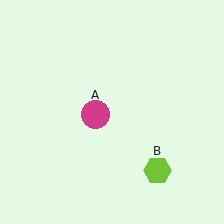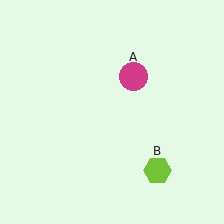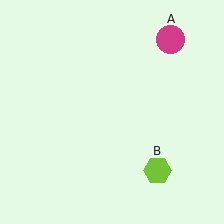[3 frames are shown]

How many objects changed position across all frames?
1 object changed position: magenta circle (object A).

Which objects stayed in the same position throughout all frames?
Lime hexagon (object B) remained stationary.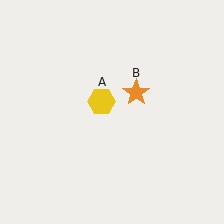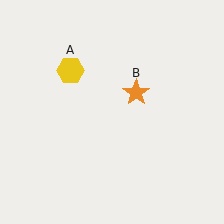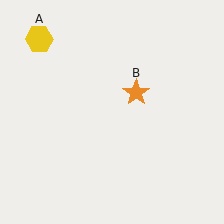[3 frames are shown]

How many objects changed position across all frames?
1 object changed position: yellow hexagon (object A).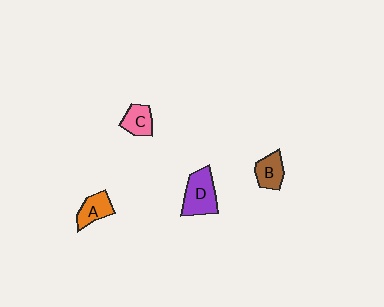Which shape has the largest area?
Shape D (purple).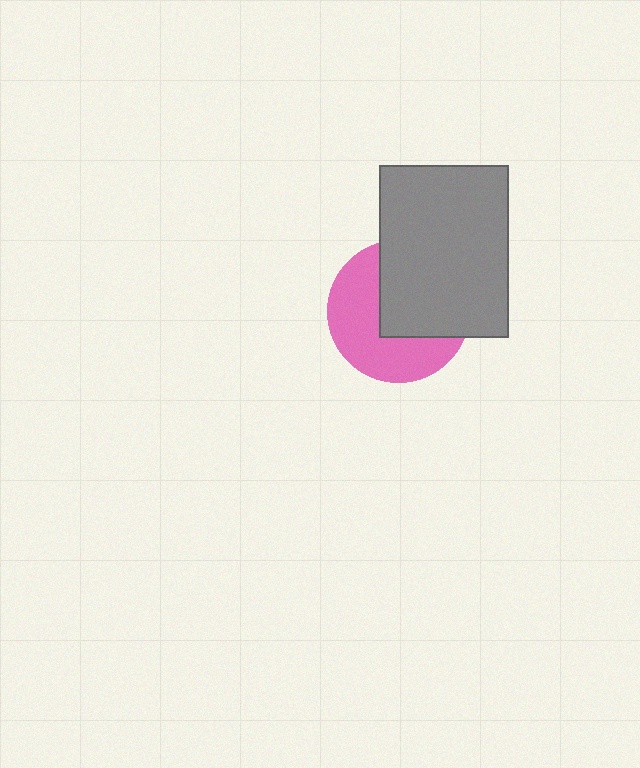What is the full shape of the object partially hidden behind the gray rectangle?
The partially hidden object is a pink circle.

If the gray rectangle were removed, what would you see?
You would see the complete pink circle.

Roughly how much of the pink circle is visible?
About half of it is visible (roughly 52%).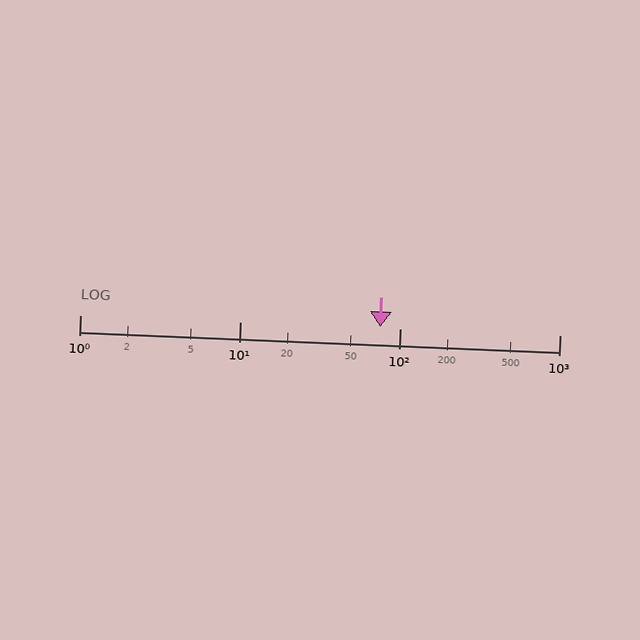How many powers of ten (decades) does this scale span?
The scale spans 3 decades, from 1 to 1000.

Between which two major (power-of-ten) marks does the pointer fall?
The pointer is between 10 and 100.